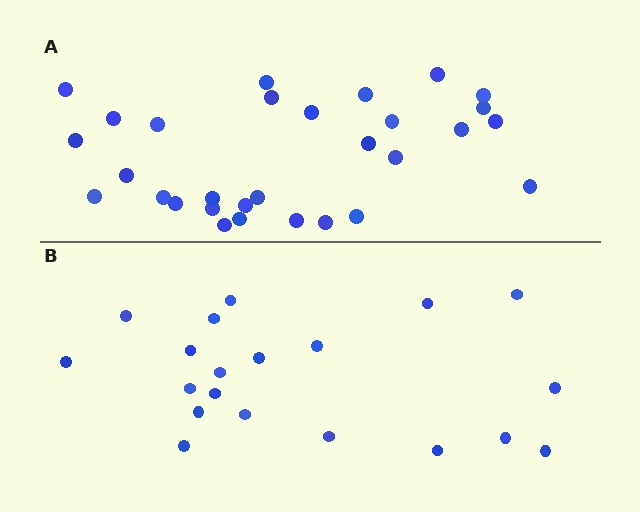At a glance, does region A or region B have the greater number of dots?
Region A (the top region) has more dots.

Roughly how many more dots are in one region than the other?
Region A has roughly 10 or so more dots than region B.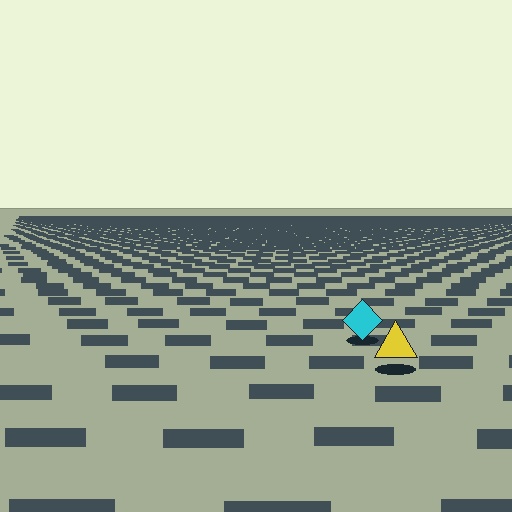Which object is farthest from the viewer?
The cyan diamond is farthest from the viewer. It appears smaller and the ground texture around it is denser.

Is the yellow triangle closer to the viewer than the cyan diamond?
Yes. The yellow triangle is closer — you can tell from the texture gradient: the ground texture is coarser near it.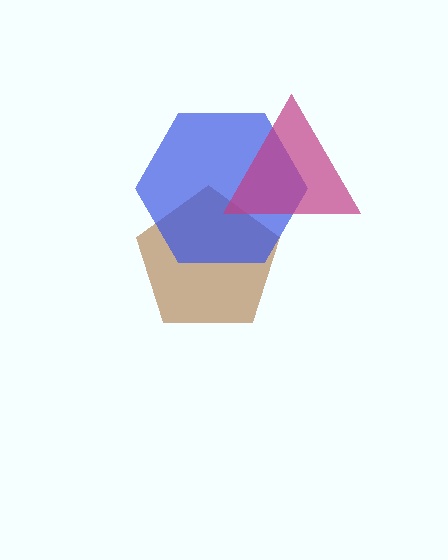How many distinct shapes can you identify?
There are 3 distinct shapes: a brown pentagon, a blue hexagon, a magenta triangle.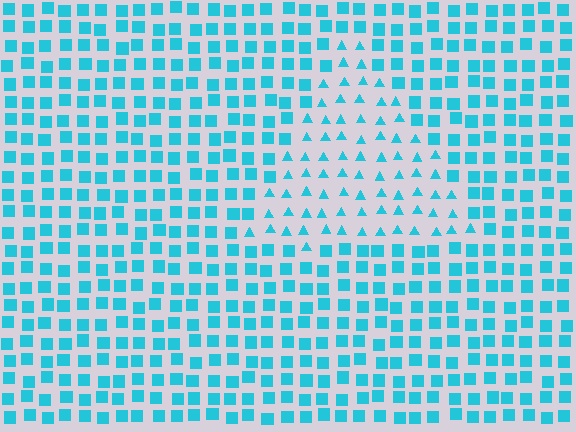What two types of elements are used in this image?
The image uses triangles inside the triangle region and squares outside it.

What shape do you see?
I see a triangle.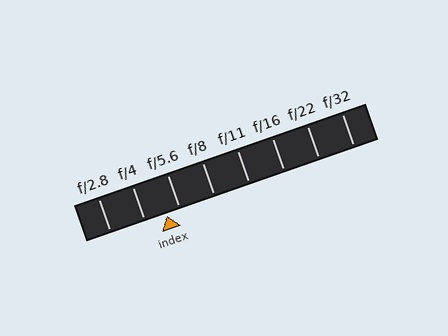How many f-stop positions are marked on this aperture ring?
There are 8 f-stop positions marked.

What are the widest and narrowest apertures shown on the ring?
The widest aperture shown is f/2.8 and the narrowest is f/32.